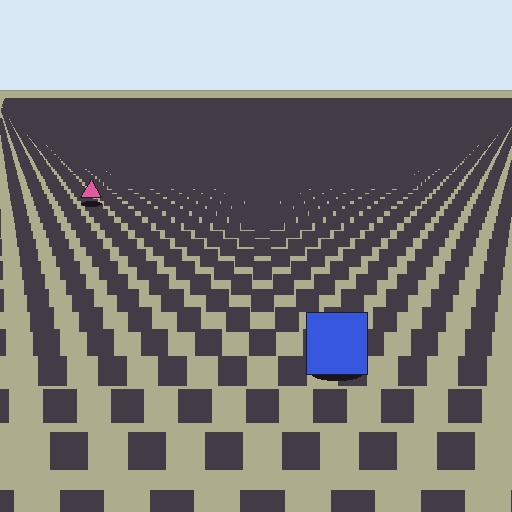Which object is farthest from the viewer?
The pink triangle is farthest from the viewer. It appears smaller and the ground texture around it is denser.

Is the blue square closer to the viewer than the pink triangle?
Yes. The blue square is closer — you can tell from the texture gradient: the ground texture is coarser near it.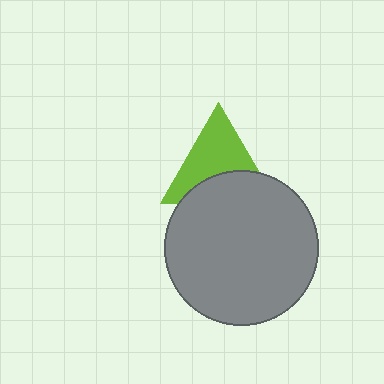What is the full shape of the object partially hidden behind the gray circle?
The partially hidden object is a lime triangle.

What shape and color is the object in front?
The object in front is a gray circle.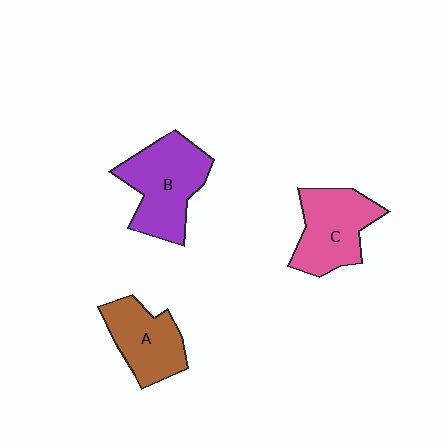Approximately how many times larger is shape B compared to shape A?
Approximately 1.3 times.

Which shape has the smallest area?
Shape A (brown).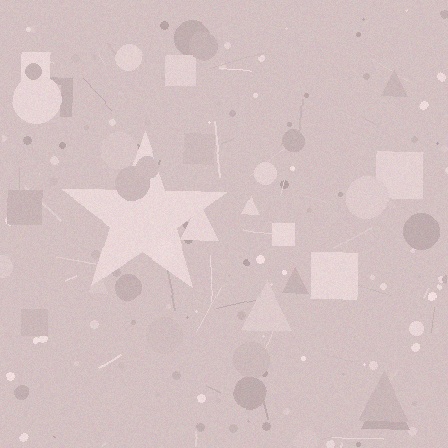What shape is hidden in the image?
A star is hidden in the image.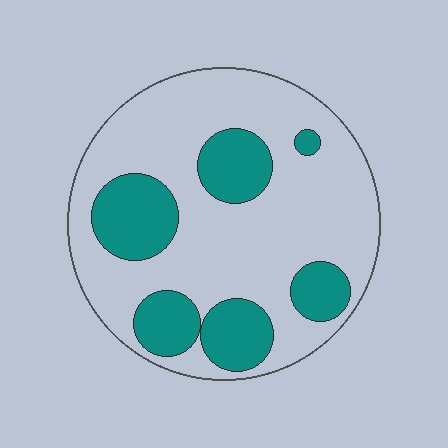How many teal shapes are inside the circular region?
6.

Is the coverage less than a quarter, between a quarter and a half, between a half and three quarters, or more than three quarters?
Between a quarter and a half.